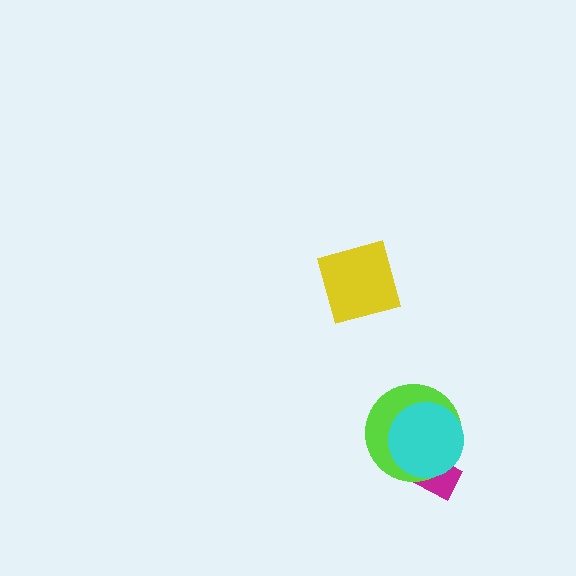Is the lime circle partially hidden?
Yes, it is partially covered by another shape.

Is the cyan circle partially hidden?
No, no other shape covers it.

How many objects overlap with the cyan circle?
2 objects overlap with the cyan circle.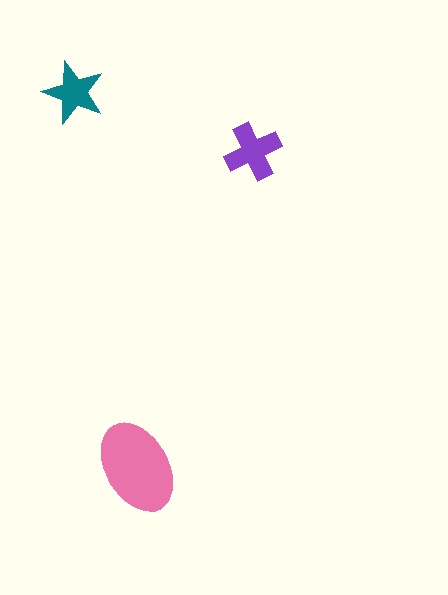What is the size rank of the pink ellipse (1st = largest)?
1st.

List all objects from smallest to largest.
The teal star, the purple cross, the pink ellipse.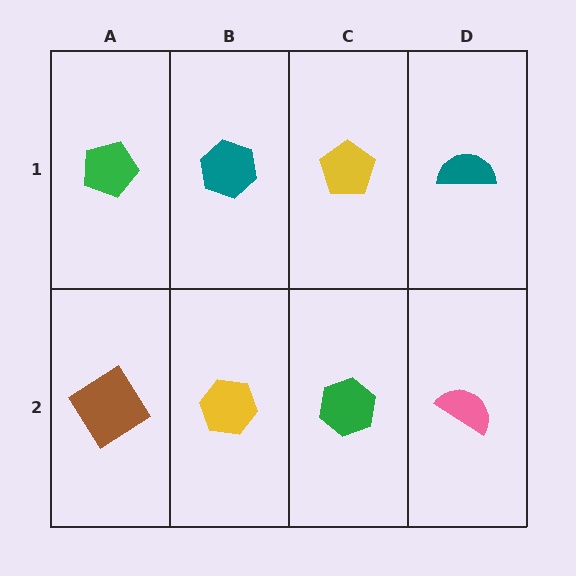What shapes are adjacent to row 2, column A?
A green pentagon (row 1, column A), a yellow hexagon (row 2, column B).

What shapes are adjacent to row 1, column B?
A yellow hexagon (row 2, column B), a green pentagon (row 1, column A), a yellow pentagon (row 1, column C).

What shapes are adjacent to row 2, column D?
A teal semicircle (row 1, column D), a green hexagon (row 2, column C).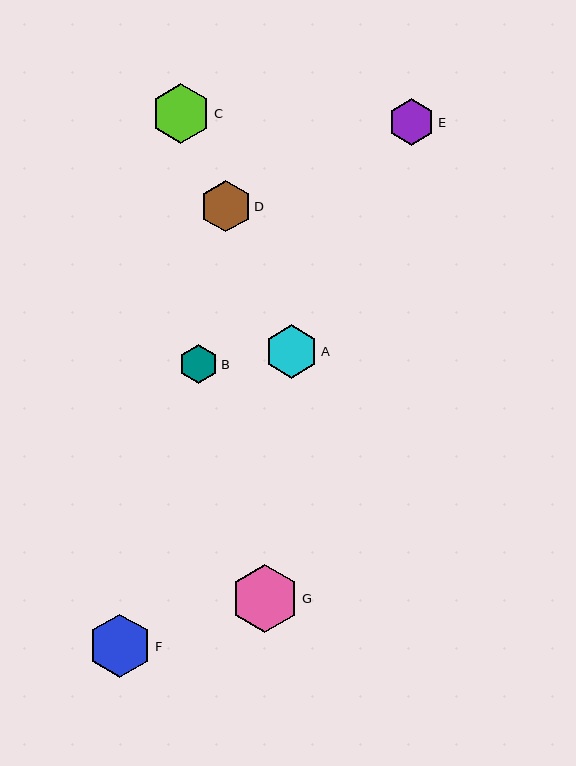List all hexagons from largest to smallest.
From largest to smallest: G, F, C, A, D, E, B.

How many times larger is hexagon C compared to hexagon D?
Hexagon C is approximately 1.2 times the size of hexagon D.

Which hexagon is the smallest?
Hexagon B is the smallest with a size of approximately 39 pixels.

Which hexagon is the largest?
Hexagon G is the largest with a size of approximately 68 pixels.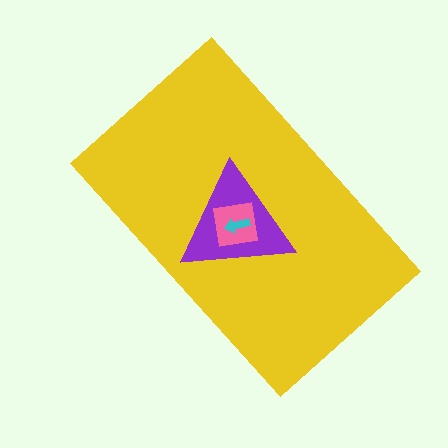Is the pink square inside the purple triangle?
Yes.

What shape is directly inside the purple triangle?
The pink square.